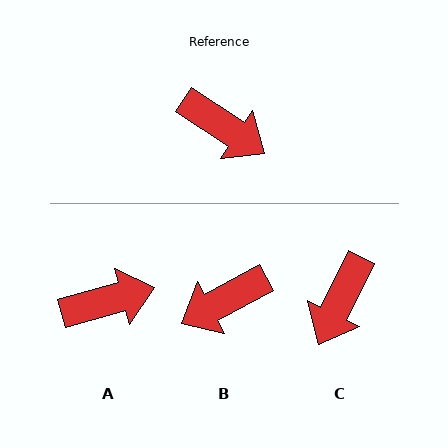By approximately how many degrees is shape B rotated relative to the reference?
Approximately 118 degrees clockwise.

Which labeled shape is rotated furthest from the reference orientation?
B, about 118 degrees away.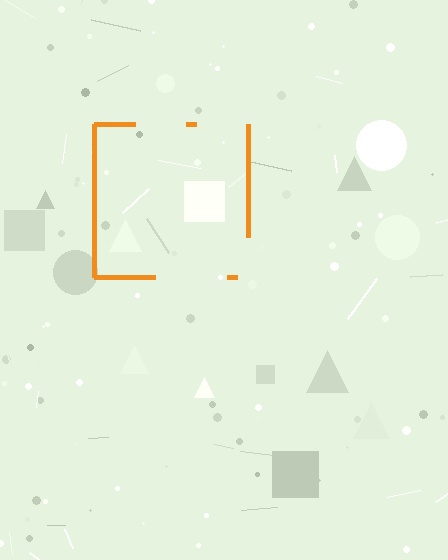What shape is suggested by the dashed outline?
The dashed outline suggests a square.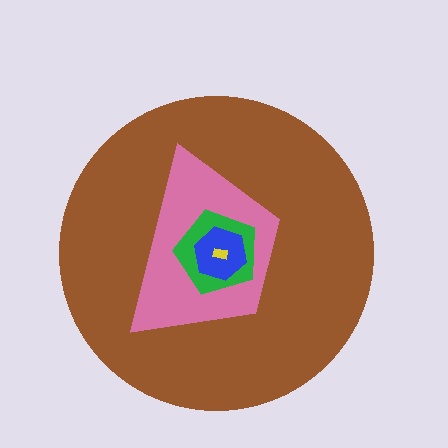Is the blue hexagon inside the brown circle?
Yes.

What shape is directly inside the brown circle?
The pink trapezoid.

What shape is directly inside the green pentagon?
The blue hexagon.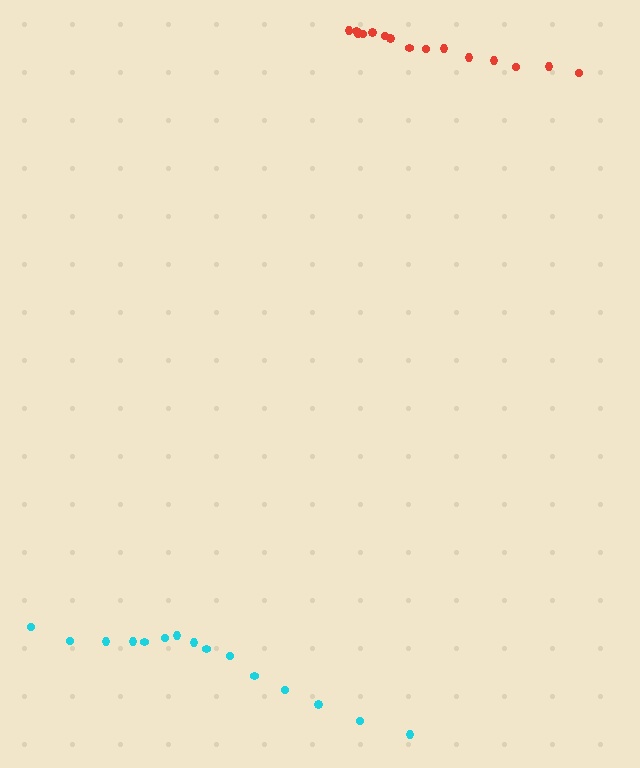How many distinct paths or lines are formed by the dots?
There are 2 distinct paths.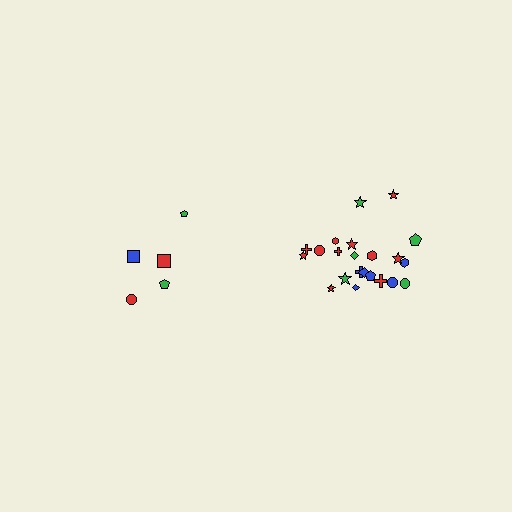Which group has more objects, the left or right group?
The right group.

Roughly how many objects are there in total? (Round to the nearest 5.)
Roughly 25 objects in total.